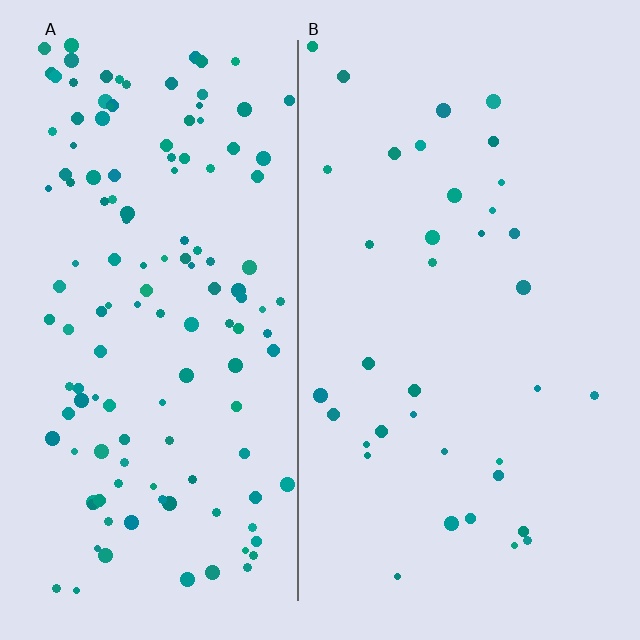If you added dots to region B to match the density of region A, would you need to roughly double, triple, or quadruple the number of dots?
Approximately quadruple.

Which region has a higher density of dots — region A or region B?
A (the left).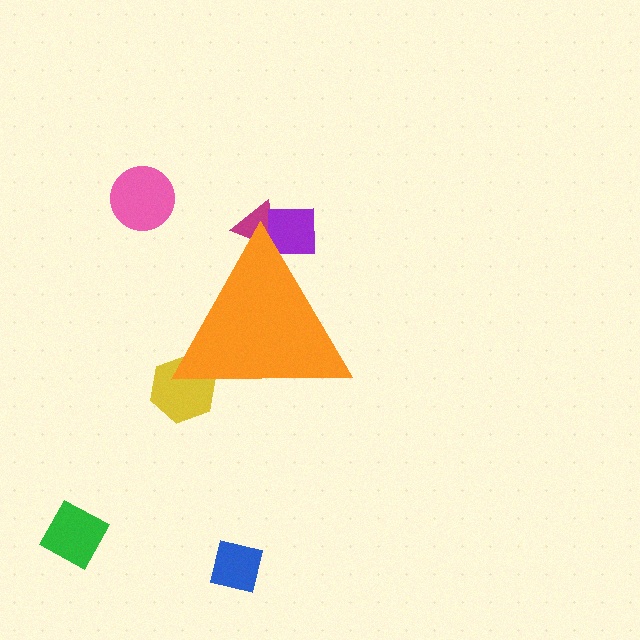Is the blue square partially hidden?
No, the blue square is fully visible.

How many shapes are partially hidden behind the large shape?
3 shapes are partially hidden.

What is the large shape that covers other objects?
An orange triangle.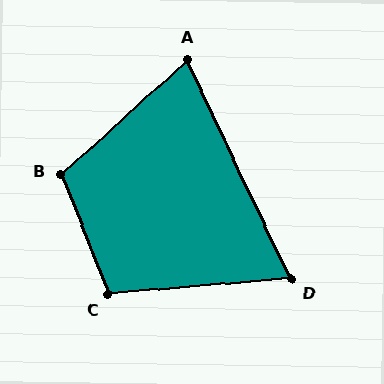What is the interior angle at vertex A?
Approximately 73 degrees (acute).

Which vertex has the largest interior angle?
B, at approximately 111 degrees.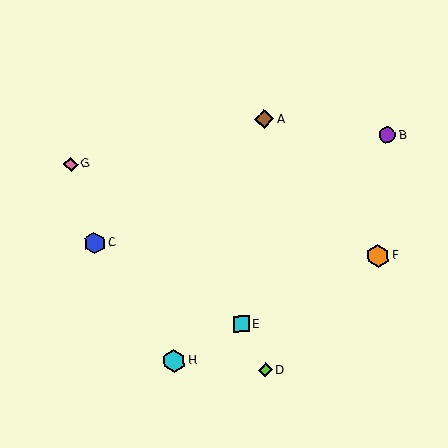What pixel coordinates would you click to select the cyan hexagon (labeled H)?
Click at (174, 361) to select the cyan hexagon H.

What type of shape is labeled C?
Shape C is a blue hexagon.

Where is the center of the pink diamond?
The center of the pink diamond is at (71, 164).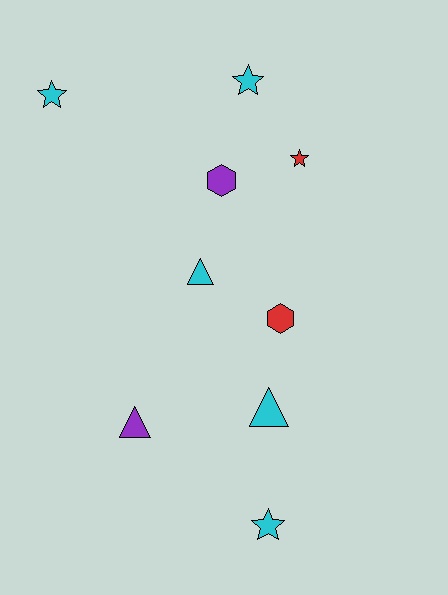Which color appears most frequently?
Cyan, with 5 objects.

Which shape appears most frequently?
Star, with 4 objects.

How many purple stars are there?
There are no purple stars.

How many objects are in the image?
There are 9 objects.